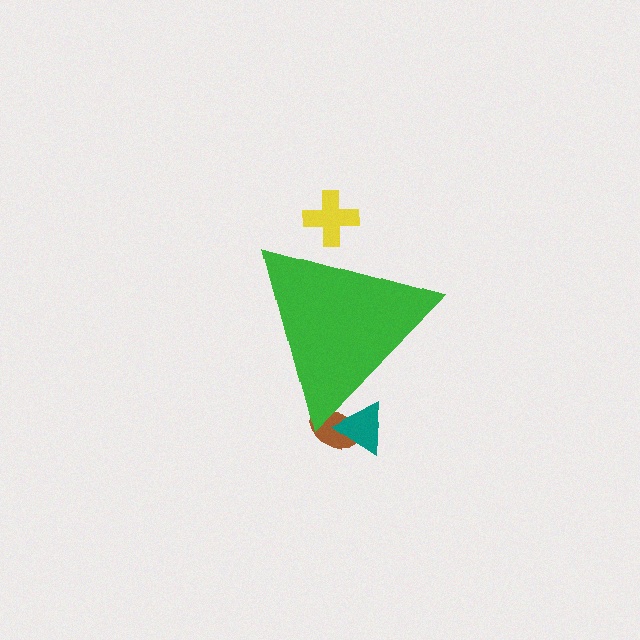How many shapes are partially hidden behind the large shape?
3 shapes are partially hidden.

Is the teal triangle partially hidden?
Yes, the teal triangle is partially hidden behind the green triangle.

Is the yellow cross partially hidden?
Yes, the yellow cross is partially hidden behind the green triangle.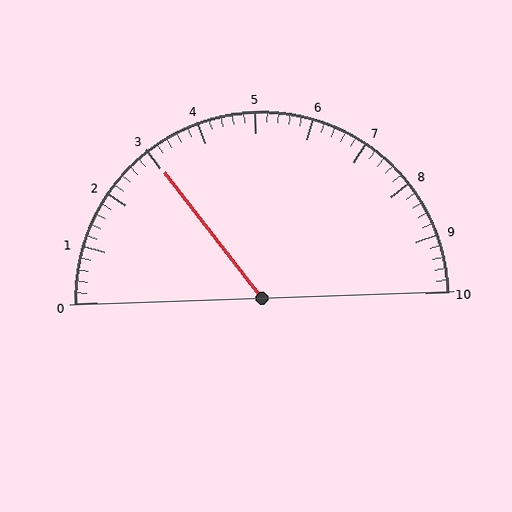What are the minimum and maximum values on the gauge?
The gauge ranges from 0 to 10.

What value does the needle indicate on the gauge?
The needle indicates approximately 3.0.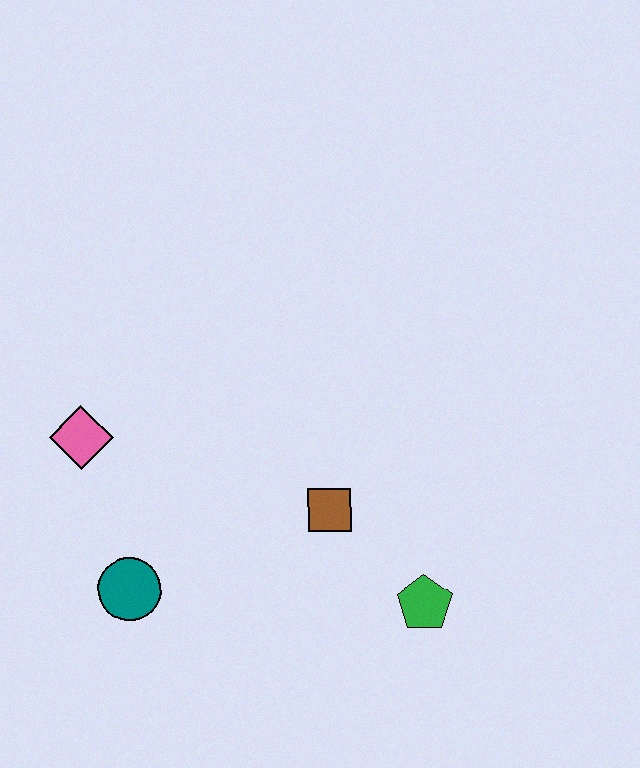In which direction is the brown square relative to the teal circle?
The brown square is to the right of the teal circle.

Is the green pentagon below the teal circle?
Yes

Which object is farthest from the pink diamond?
The green pentagon is farthest from the pink diamond.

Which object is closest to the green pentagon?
The brown square is closest to the green pentagon.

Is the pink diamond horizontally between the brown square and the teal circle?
No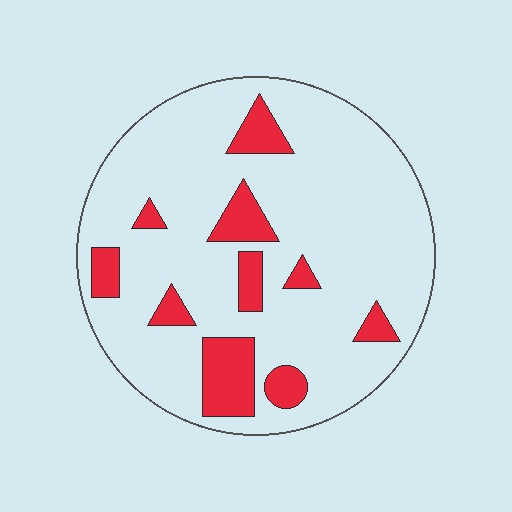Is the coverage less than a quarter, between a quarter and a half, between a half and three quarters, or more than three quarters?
Less than a quarter.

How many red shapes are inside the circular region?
10.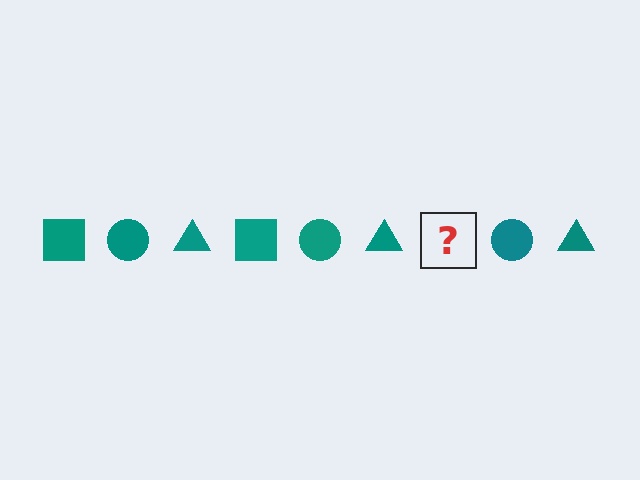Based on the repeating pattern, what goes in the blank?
The blank should be a teal square.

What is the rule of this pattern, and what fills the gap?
The rule is that the pattern cycles through square, circle, triangle shapes in teal. The gap should be filled with a teal square.